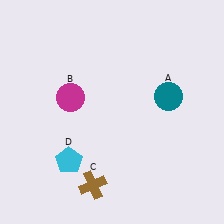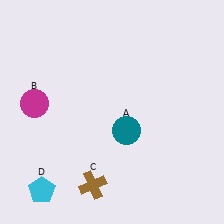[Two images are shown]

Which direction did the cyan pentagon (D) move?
The cyan pentagon (D) moved down.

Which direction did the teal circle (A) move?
The teal circle (A) moved left.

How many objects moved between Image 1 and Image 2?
3 objects moved between the two images.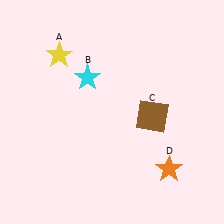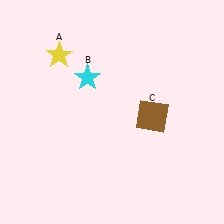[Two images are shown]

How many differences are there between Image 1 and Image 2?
There is 1 difference between the two images.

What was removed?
The orange star (D) was removed in Image 2.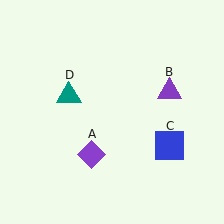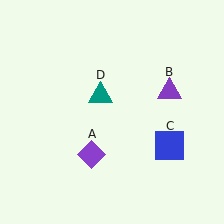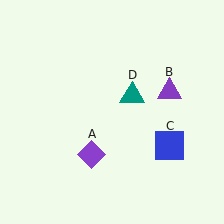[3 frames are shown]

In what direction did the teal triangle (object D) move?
The teal triangle (object D) moved right.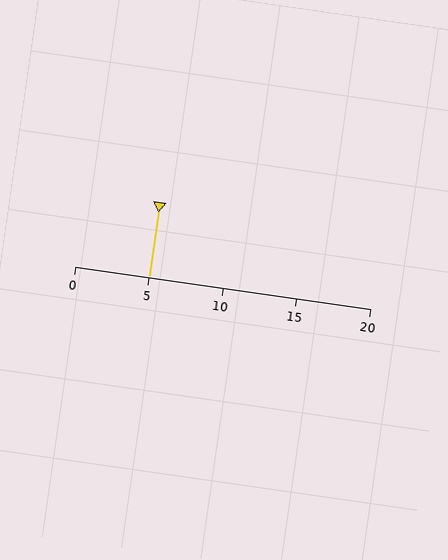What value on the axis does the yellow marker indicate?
The marker indicates approximately 5.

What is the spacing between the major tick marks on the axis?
The major ticks are spaced 5 apart.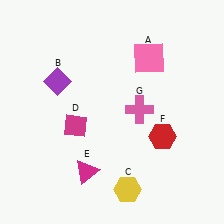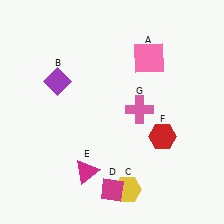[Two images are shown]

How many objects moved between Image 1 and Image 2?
1 object moved between the two images.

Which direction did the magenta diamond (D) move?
The magenta diamond (D) moved down.